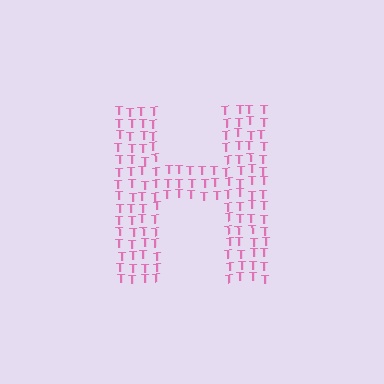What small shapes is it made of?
It is made of small letter T's.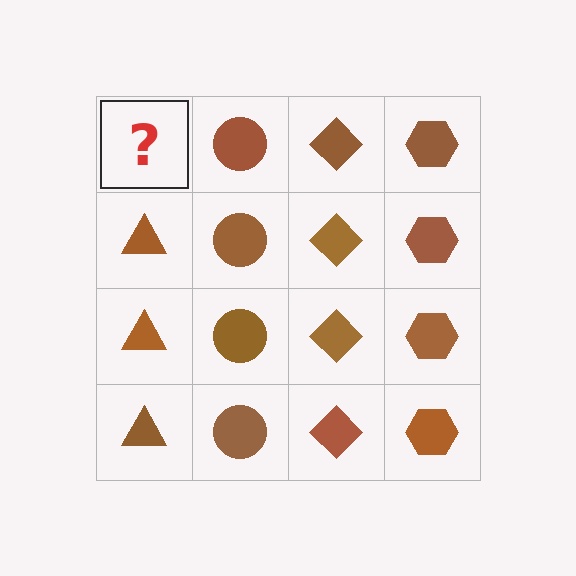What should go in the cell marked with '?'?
The missing cell should contain a brown triangle.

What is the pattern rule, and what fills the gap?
The rule is that each column has a consistent shape. The gap should be filled with a brown triangle.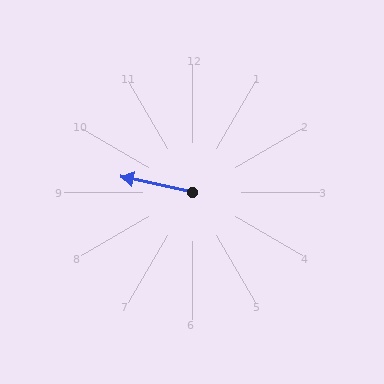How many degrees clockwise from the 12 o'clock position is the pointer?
Approximately 283 degrees.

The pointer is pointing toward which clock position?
Roughly 9 o'clock.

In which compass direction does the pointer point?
West.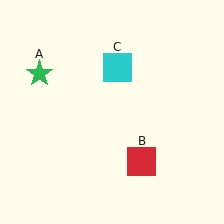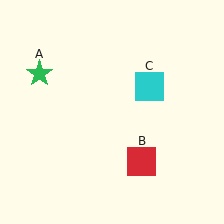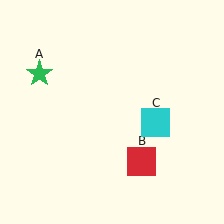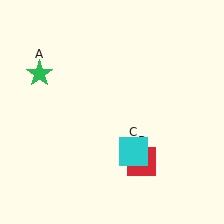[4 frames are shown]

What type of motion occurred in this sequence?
The cyan square (object C) rotated clockwise around the center of the scene.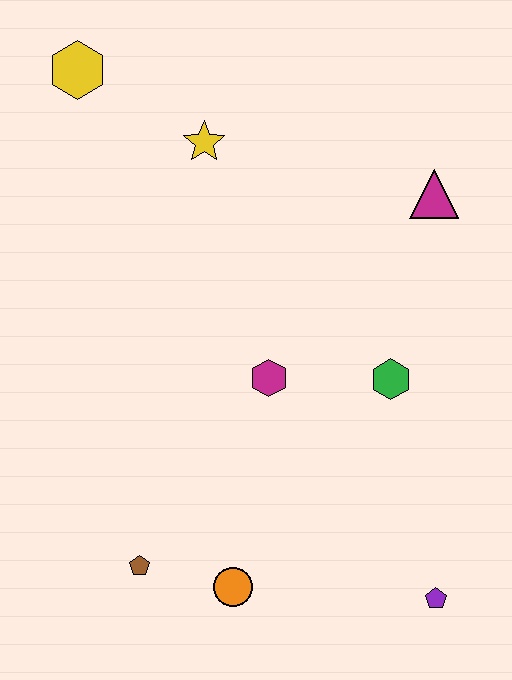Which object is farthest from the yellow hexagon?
The purple pentagon is farthest from the yellow hexagon.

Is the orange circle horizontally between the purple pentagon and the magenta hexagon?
No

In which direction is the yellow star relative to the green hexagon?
The yellow star is above the green hexagon.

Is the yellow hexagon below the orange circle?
No